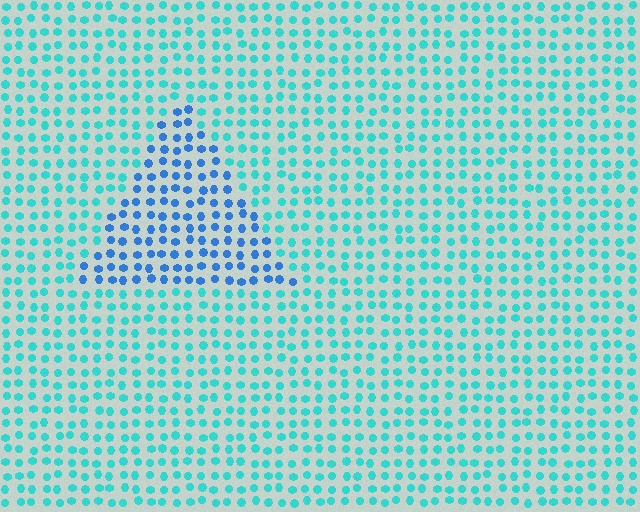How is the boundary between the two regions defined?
The boundary is defined purely by a slight shift in hue (about 37 degrees). Spacing, size, and orientation are identical on both sides.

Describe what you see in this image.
The image is filled with small cyan elements in a uniform arrangement. A triangle-shaped region is visible where the elements are tinted to a slightly different hue, forming a subtle color boundary.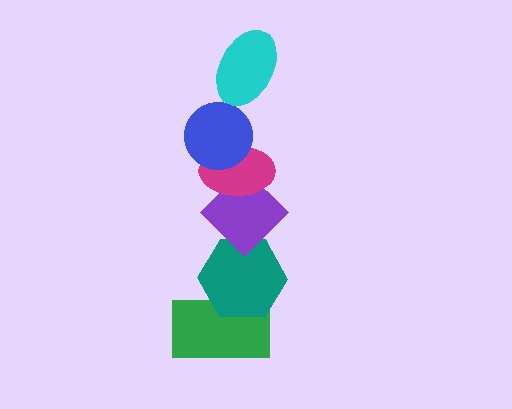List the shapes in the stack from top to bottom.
From top to bottom: the cyan ellipse, the blue circle, the magenta ellipse, the purple diamond, the teal hexagon, the green rectangle.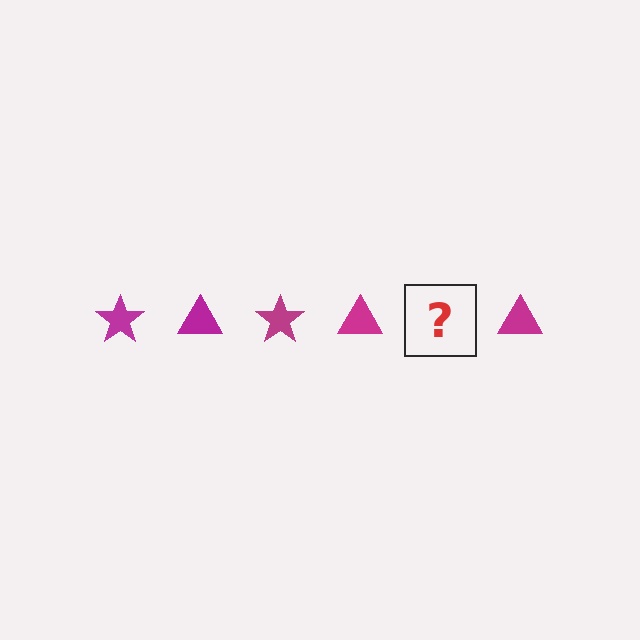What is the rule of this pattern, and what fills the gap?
The rule is that the pattern cycles through star, triangle shapes in magenta. The gap should be filled with a magenta star.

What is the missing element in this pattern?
The missing element is a magenta star.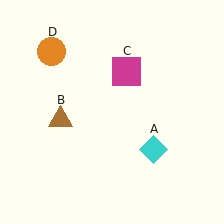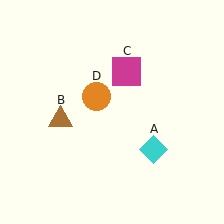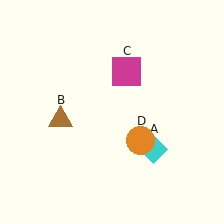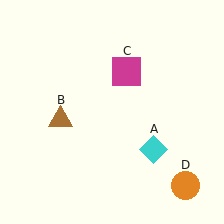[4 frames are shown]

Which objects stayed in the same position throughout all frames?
Cyan diamond (object A) and brown triangle (object B) and magenta square (object C) remained stationary.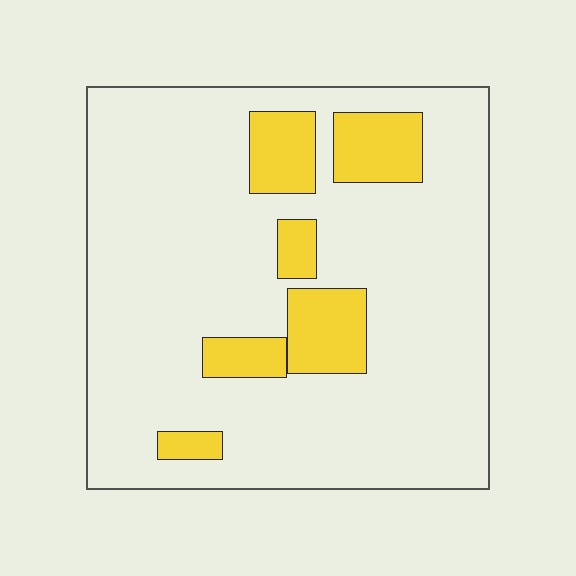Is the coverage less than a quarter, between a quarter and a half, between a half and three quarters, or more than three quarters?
Less than a quarter.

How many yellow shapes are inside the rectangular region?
6.